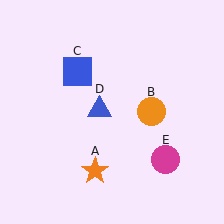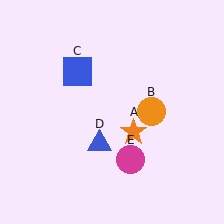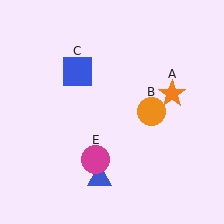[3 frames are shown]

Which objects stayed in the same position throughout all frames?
Orange circle (object B) and blue square (object C) remained stationary.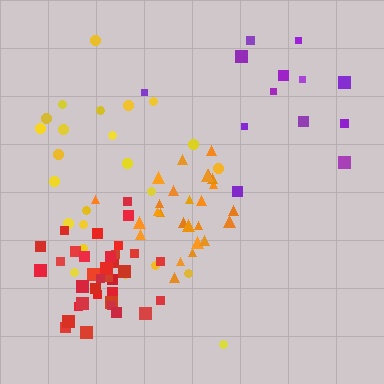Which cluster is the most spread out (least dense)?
Purple.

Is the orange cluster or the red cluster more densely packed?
Red.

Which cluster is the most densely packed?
Red.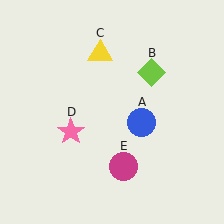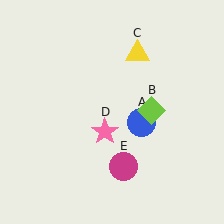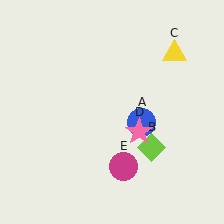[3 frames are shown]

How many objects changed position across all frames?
3 objects changed position: lime diamond (object B), yellow triangle (object C), pink star (object D).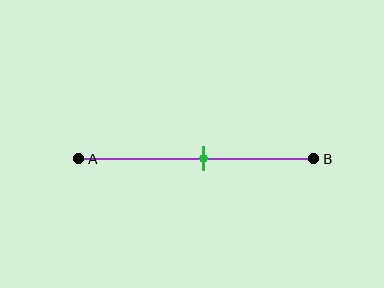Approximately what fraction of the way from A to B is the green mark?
The green mark is approximately 55% of the way from A to B.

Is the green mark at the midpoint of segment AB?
No, the mark is at about 55% from A, not at the 50% midpoint.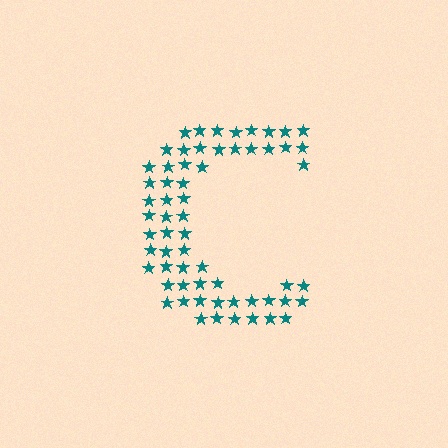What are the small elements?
The small elements are stars.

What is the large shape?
The large shape is the letter C.